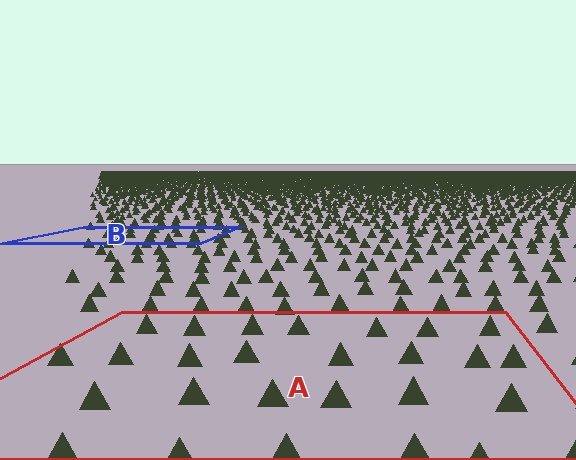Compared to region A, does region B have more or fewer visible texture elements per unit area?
Region B has more texture elements per unit area — they are packed more densely because it is farther away.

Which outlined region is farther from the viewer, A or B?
Region B is farther from the viewer — the texture elements inside it appear smaller and more densely packed.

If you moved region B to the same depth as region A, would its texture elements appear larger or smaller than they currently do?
They would appear larger. At a closer depth, the same texture elements are projected at a bigger on-screen size.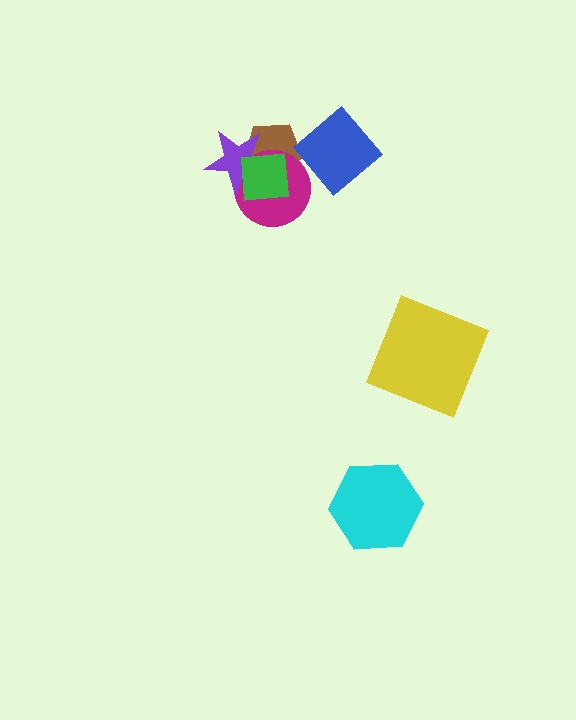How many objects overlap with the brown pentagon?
3 objects overlap with the brown pentagon.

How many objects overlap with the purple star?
3 objects overlap with the purple star.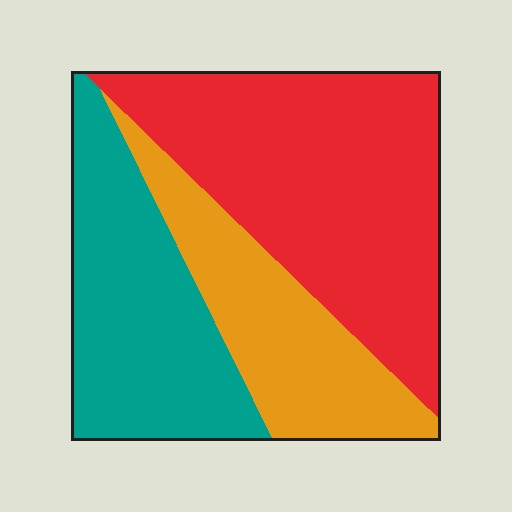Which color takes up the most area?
Red, at roughly 45%.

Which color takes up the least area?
Orange, at roughly 25%.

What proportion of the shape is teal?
Teal takes up about one third (1/3) of the shape.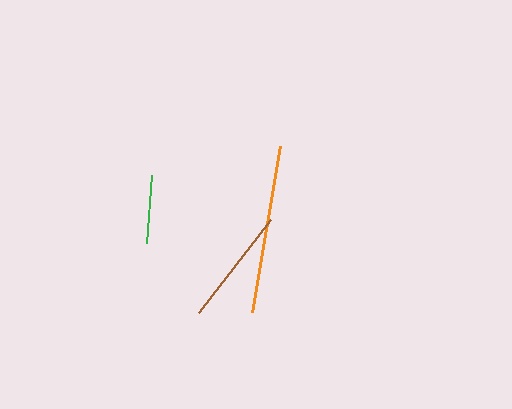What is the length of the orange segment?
The orange segment is approximately 169 pixels long.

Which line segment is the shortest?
The green line is the shortest at approximately 68 pixels.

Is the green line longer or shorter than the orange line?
The orange line is longer than the green line.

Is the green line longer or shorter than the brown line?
The brown line is longer than the green line.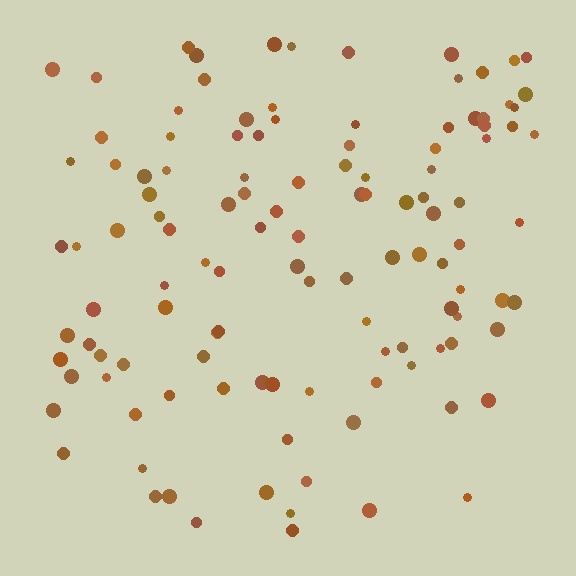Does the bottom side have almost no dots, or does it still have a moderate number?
Still a moderate number, just noticeably fewer than the top.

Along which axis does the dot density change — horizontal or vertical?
Vertical.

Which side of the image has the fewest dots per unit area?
The bottom.